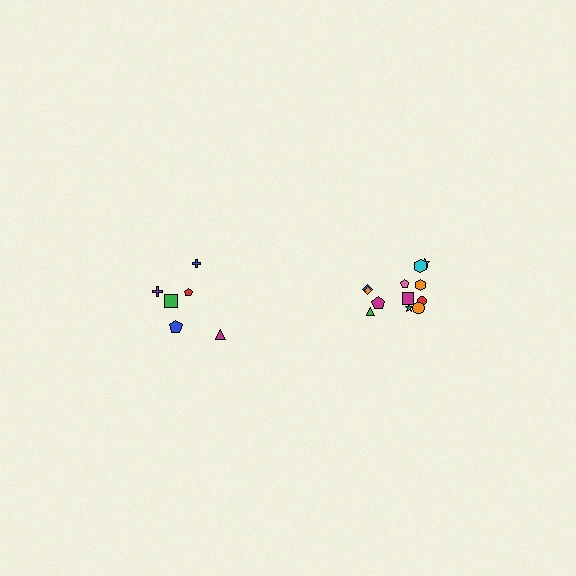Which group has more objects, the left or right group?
The right group.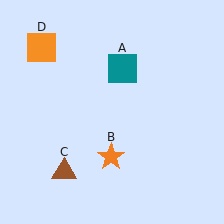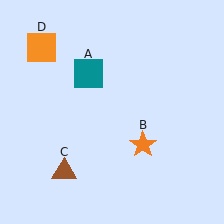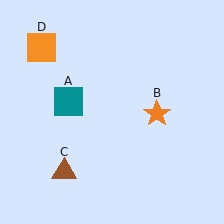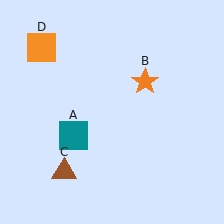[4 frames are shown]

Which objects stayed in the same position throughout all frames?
Brown triangle (object C) and orange square (object D) remained stationary.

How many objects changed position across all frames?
2 objects changed position: teal square (object A), orange star (object B).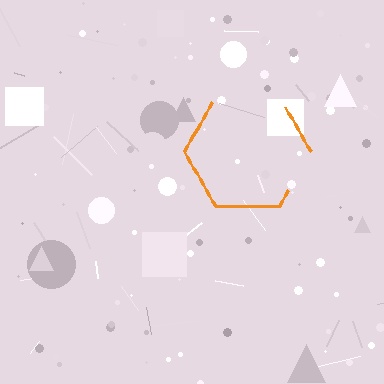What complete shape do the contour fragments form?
The contour fragments form a hexagon.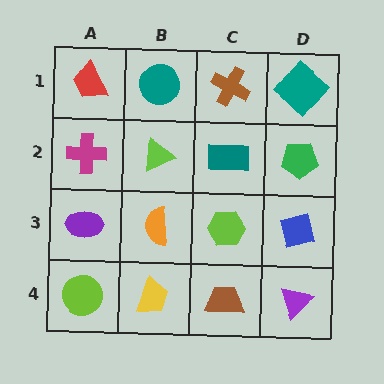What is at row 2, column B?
A lime triangle.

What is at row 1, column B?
A teal circle.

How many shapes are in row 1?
4 shapes.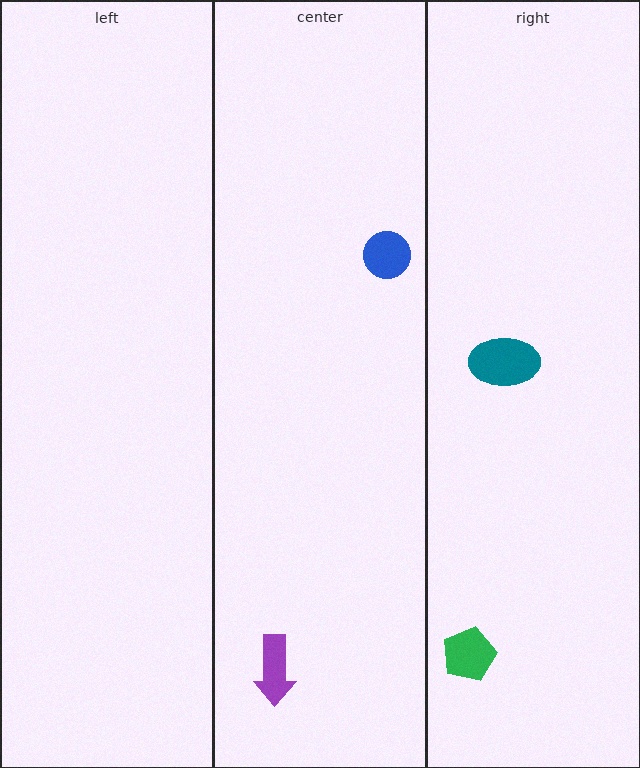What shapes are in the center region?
The blue circle, the purple arrow.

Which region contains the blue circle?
The center region.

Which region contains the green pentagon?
The right region.